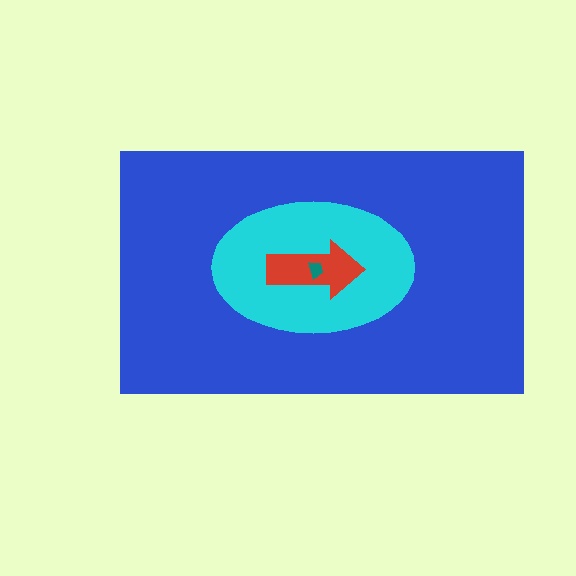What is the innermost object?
The teal trapezoid.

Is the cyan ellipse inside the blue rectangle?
Yes.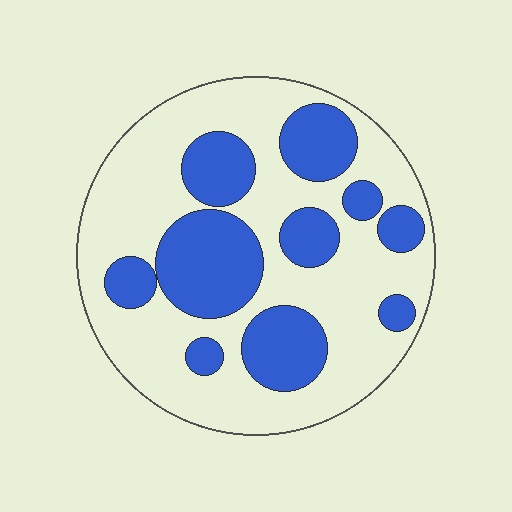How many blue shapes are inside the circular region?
10.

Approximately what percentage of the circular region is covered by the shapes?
Approximately 35%.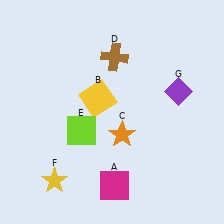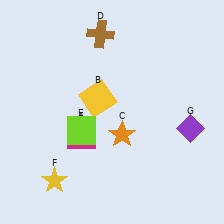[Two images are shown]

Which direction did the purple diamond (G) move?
The purple diamond (G) moved down.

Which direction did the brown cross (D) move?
The brown cross (D) moved up.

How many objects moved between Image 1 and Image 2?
3 objects moved between the two images.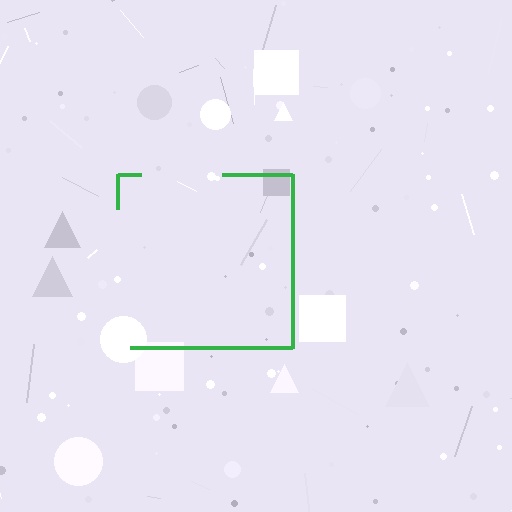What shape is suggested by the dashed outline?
The dashed outline suggests a square.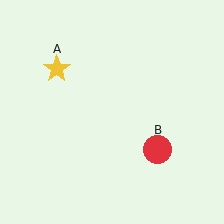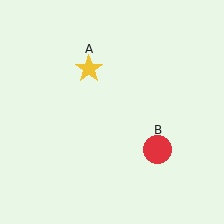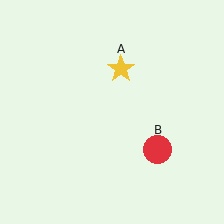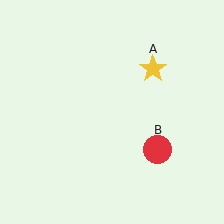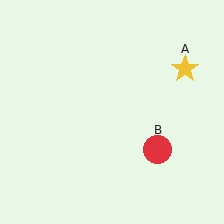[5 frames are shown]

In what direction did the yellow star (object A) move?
The yellow star (object A) moved right.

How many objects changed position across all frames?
1 object changed position: yellow star (object A).